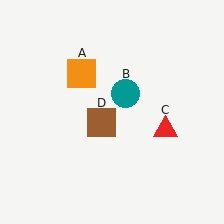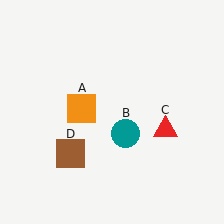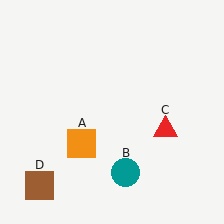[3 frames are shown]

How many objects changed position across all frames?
3 objects changed position: orange square (object A), teal circle (object B), brown square (object D).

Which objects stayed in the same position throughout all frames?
Red triangle (object C) remained stationary.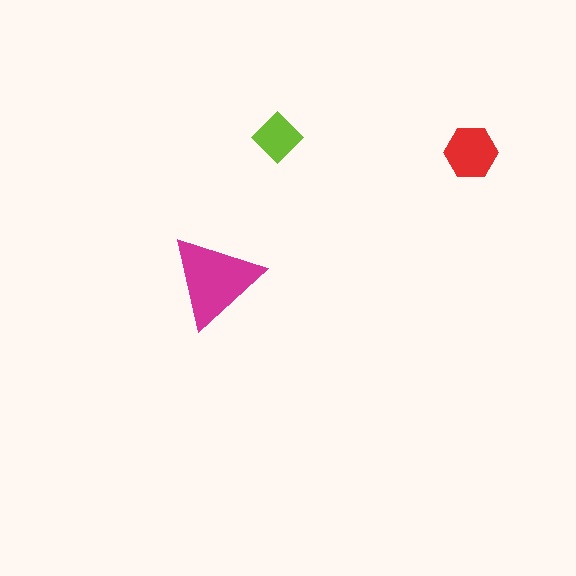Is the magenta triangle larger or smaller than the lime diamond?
Larger.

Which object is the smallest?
The lime diamond.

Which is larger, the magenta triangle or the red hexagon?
The magenta triangle.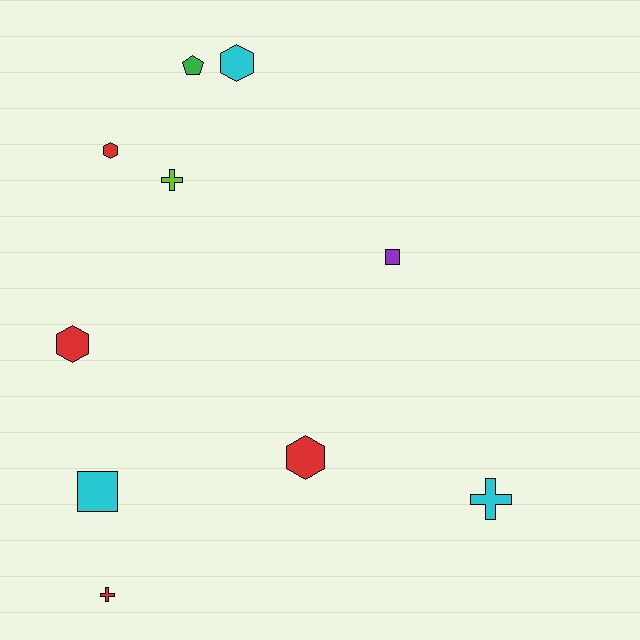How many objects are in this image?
There are 10 objects.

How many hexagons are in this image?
There are 4 hexagons.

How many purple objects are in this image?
There is 1 purple object.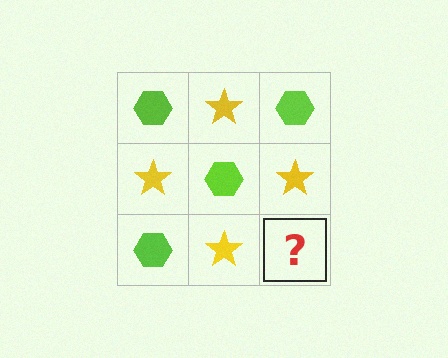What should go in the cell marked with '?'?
The missing cell should contain a lime hexagon.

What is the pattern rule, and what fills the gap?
The rule is that it alternates lime hexagon and yellow star in a checkerboard pattern. The gap should be filled with a lime hexagon.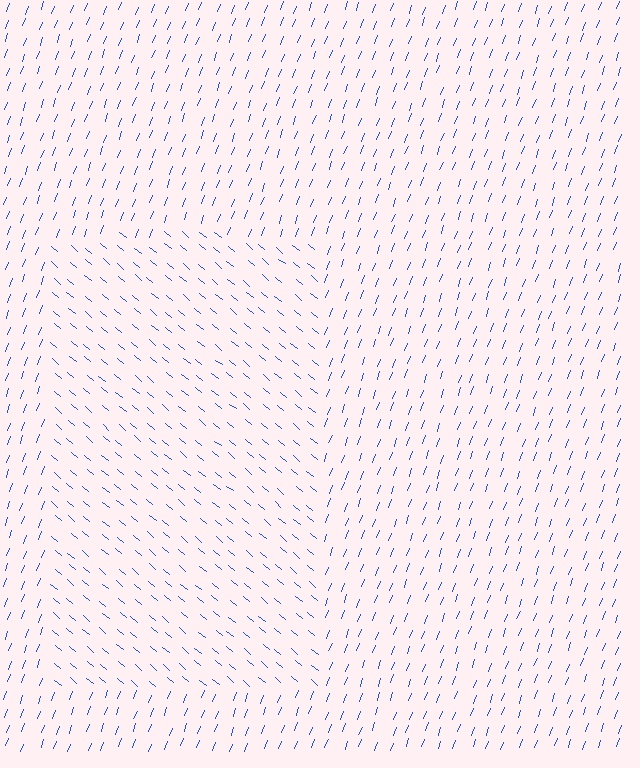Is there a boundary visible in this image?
Yes, there is a texture boundary formed by a change in line orientation.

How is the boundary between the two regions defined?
The boundary is defined purely by a change in line orientation (approximately 71 degrees difference). All lines are the same color and thickness.